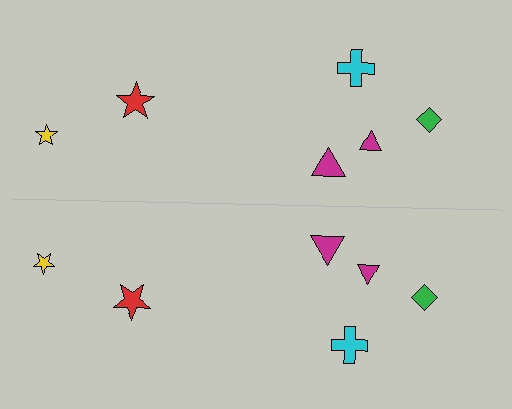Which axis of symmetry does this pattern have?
The pattern has a horizontal axis of symmetry running through the center of the image.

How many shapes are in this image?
There are 12 shapes in this image.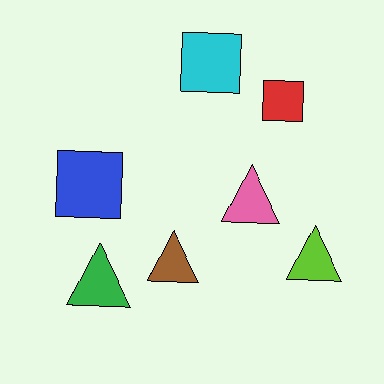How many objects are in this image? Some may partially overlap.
There are 7 objects.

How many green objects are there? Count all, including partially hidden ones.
There is 1 green object.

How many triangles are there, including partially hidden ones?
There are 4 triangles.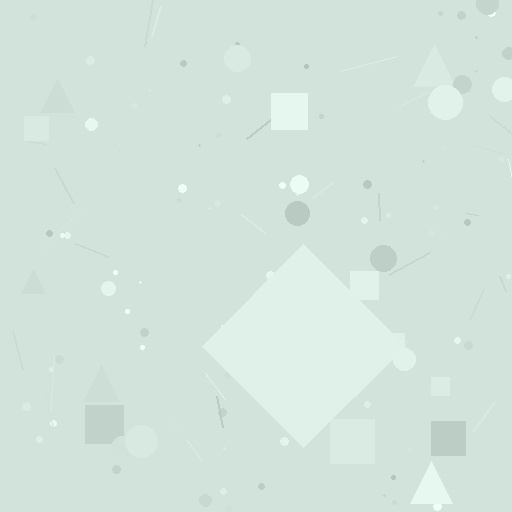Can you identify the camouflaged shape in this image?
The camouflaged shape is a diamond.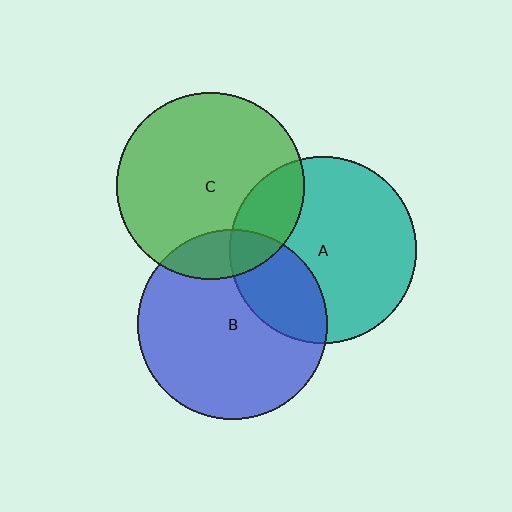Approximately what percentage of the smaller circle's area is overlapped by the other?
Approximately 20%.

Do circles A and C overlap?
Yes.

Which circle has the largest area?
Circle B (blue).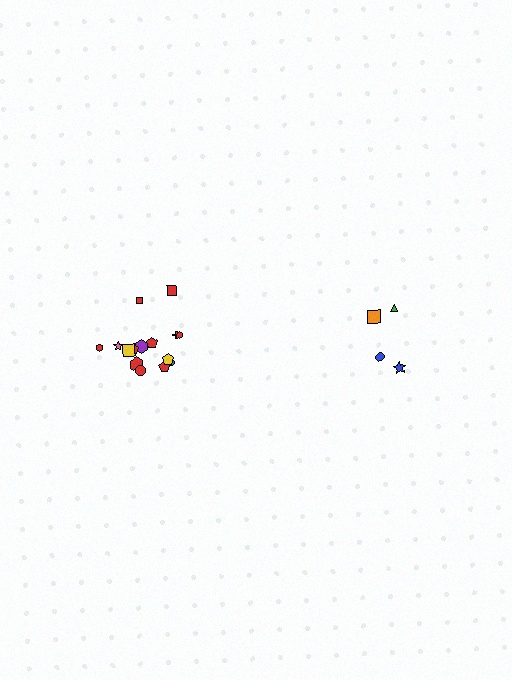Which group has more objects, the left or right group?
The left group.